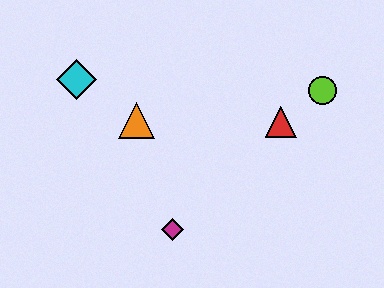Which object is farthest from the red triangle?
The cyan diamond is farthest from the red triangle.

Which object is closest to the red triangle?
The lime circle is closest to the red triangle.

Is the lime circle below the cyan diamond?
Yes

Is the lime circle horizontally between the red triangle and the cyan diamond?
No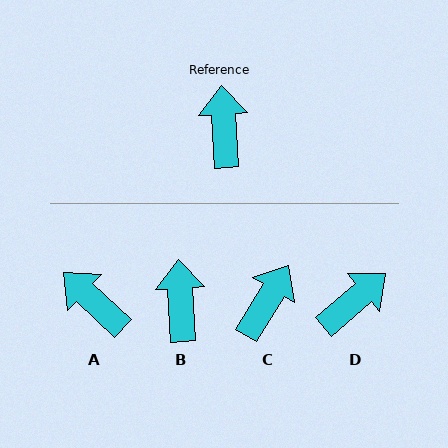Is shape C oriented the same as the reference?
No, it is off by about 35 degrees.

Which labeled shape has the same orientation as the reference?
B.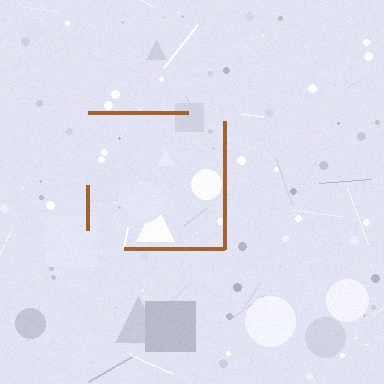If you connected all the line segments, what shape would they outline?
They would outline a square.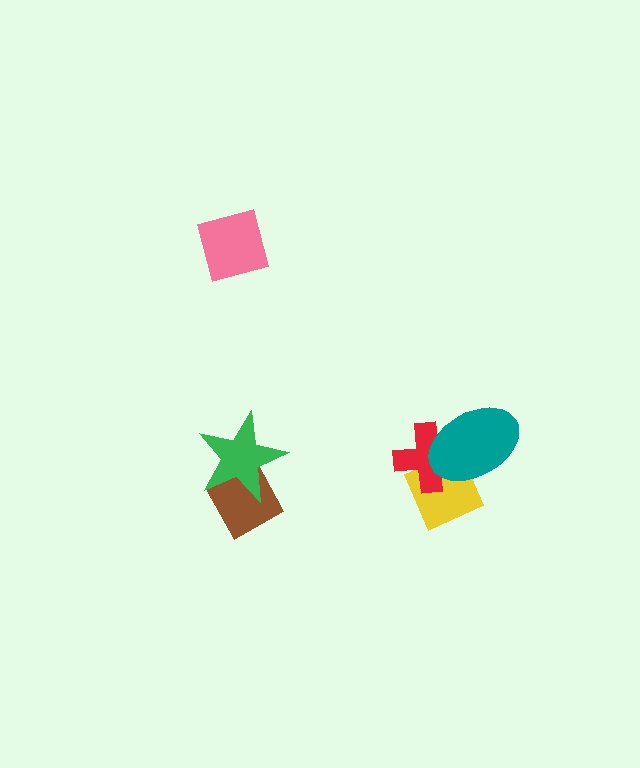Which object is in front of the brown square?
The green star is in front of the brown square.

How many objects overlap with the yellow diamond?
2 objects overlap with the yellow diamond.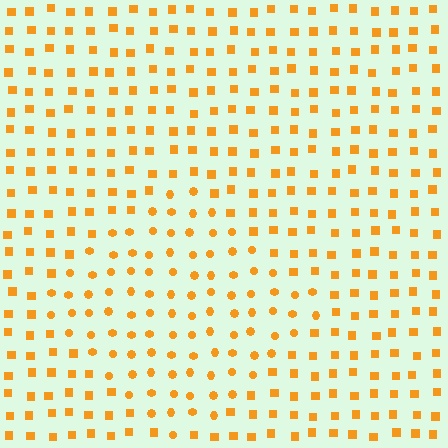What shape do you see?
I see a diamond.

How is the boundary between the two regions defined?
The boundary is defined by a change in element shape: circles inside vs. squares outside. All elements share the same color and spacing.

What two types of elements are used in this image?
The image uses circles inside the diamond region and squares outside it.